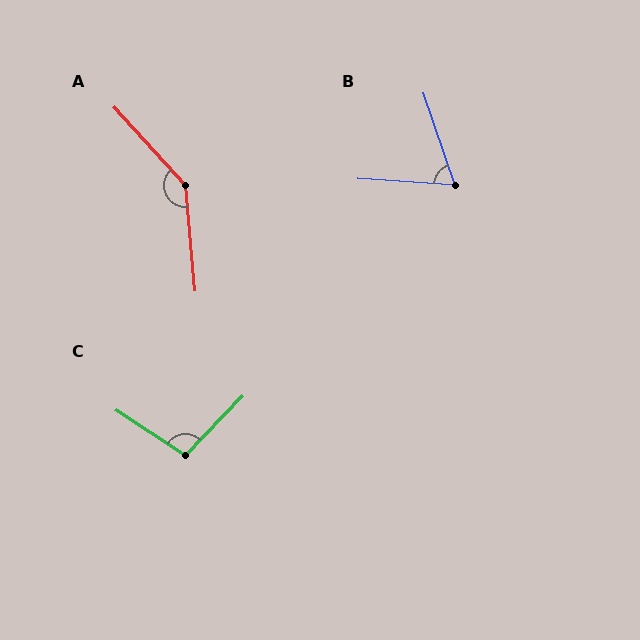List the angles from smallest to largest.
B (67°), C (101°), A (143°).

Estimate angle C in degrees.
Approximately 101 degrees.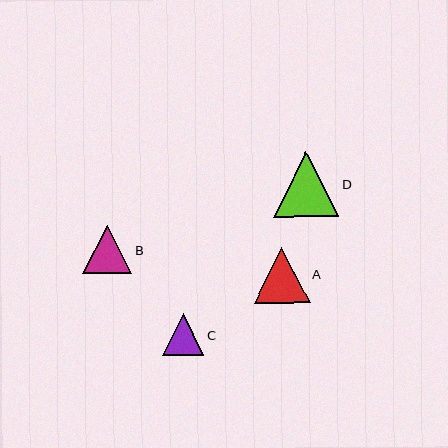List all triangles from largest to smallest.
From largest to smallest: D, A, B, C.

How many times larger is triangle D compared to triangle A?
Triangle D is approximately 1.2 times the size of triangle A.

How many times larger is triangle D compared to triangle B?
Triangle D is approximately 1.3 times the size of triangle B.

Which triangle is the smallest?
Triangle C is the smallest with a size of approximately 41 pixels.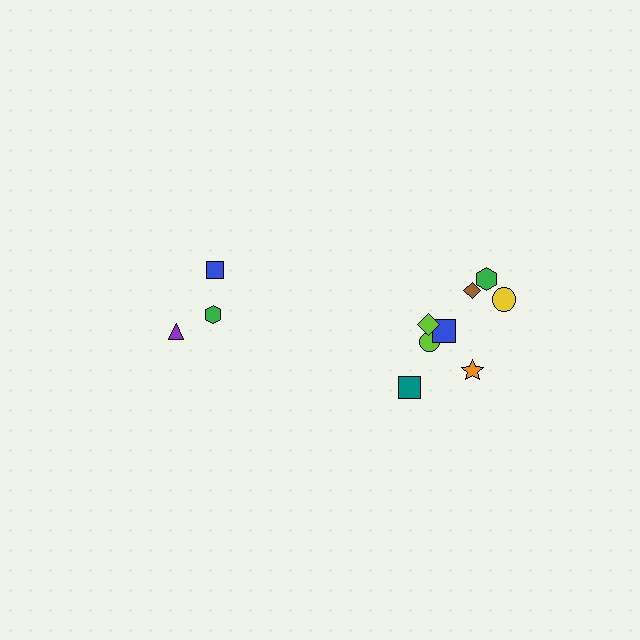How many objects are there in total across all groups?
There are 11 objects.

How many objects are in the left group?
There are 3 objects.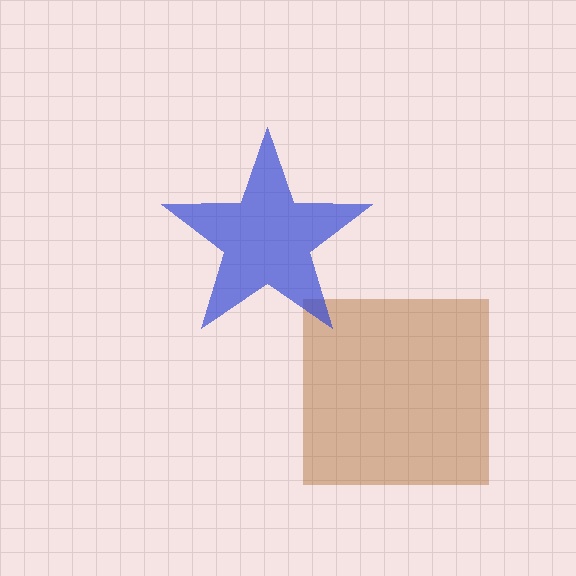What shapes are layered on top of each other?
The layered shapes are: a brown square, a blue star.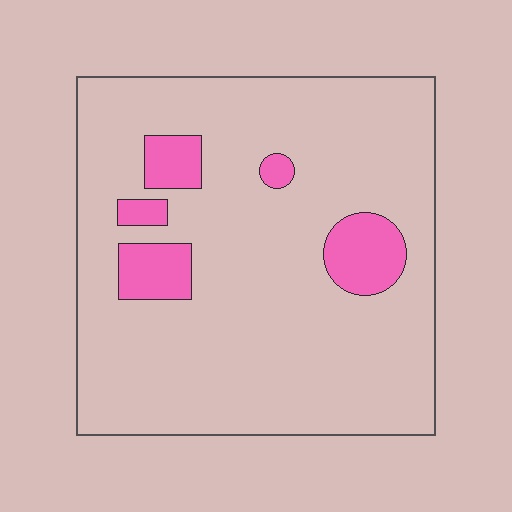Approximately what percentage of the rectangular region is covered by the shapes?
Approximately 10%.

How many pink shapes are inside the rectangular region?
5.